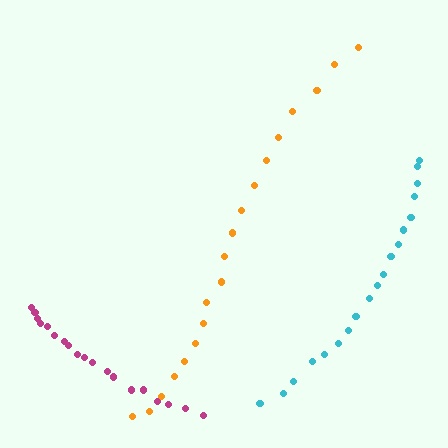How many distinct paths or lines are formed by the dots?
There are 3 distinct paths.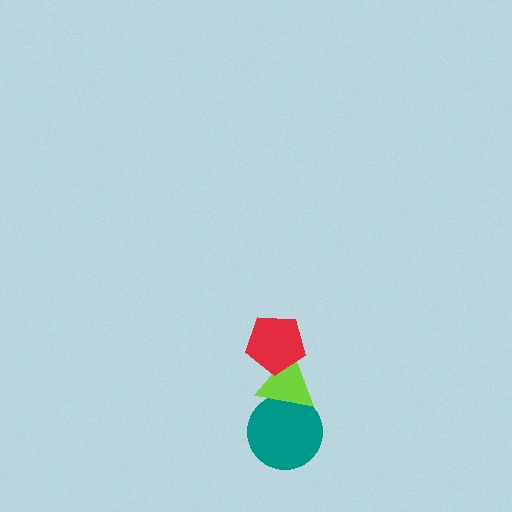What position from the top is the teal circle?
The teal circle is 3rd from the top.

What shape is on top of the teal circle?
The lime triangle is on top of the teal circle.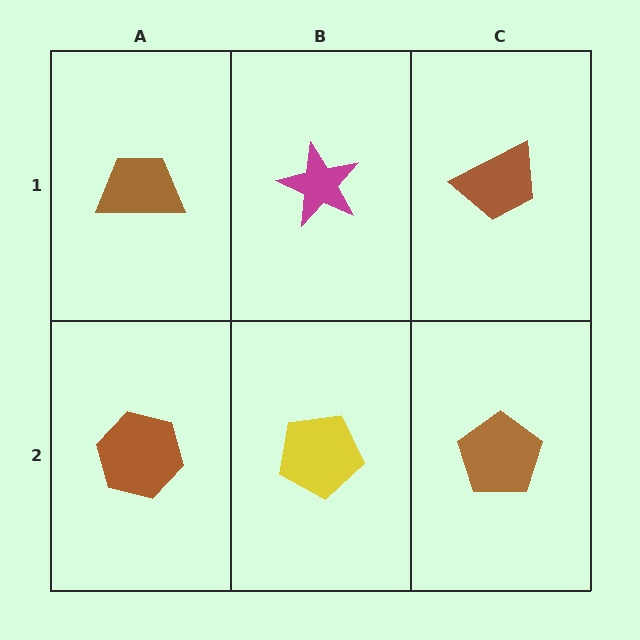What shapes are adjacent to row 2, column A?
A brown trapezoid (row 1, column A), a yellow pentagon (row 2, column B).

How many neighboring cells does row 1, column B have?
3.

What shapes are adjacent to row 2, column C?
A brown trapezoid (row 1, column C), a yellow pentagon (row 2, column B).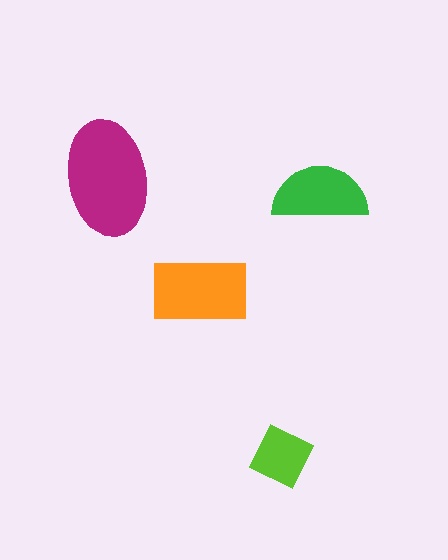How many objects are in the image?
There are 4 objects in the image.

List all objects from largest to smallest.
The magenta ellipse, the orange rectangle, the green semicircle, the lime square.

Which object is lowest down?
The lime square is bottommost.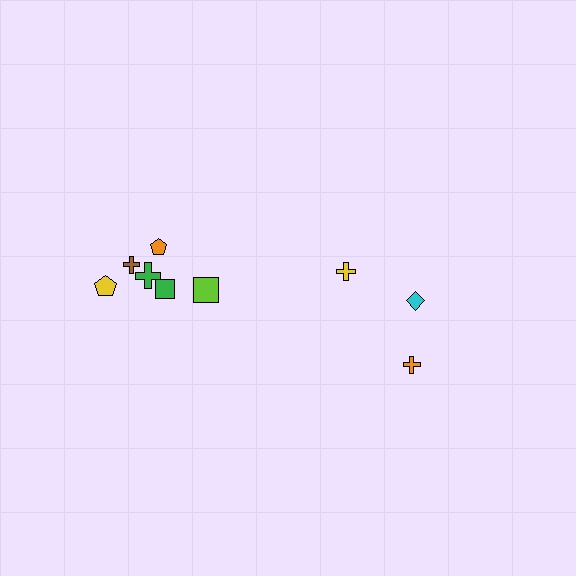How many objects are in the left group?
There are 6 objects.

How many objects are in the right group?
There are 3 objects.